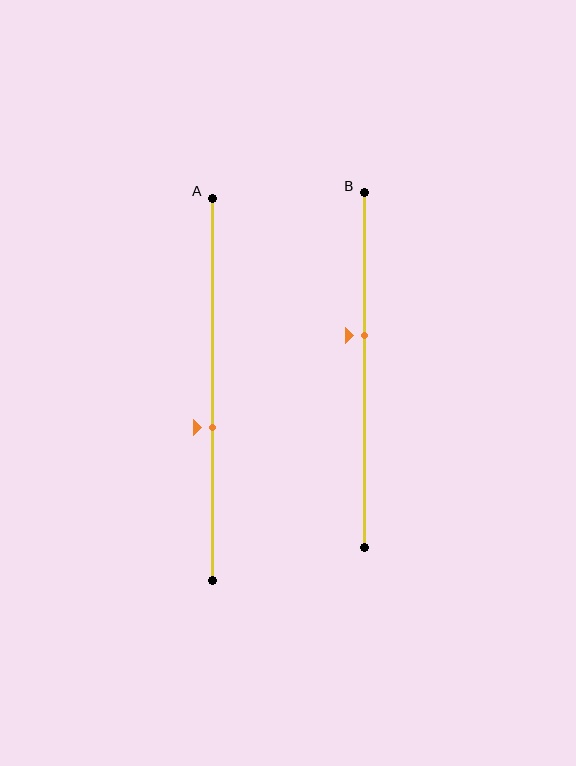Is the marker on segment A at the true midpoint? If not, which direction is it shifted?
No, the marker on segment A is shifted downward by about 10% of the segment length.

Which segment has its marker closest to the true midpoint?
Segment B has its marker closest to the true midpoint.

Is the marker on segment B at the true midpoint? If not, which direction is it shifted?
No, the marker on segment B is shifted upward by about 10% of the segment length.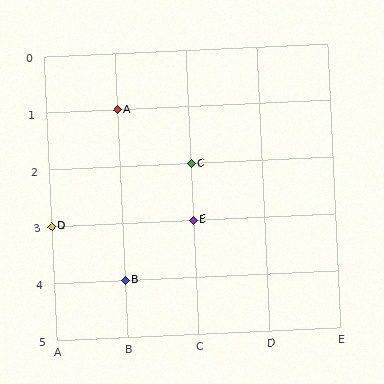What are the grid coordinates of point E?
Point E is at grid coordinates (C, 3).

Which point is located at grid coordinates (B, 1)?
Point A is at (B, 1).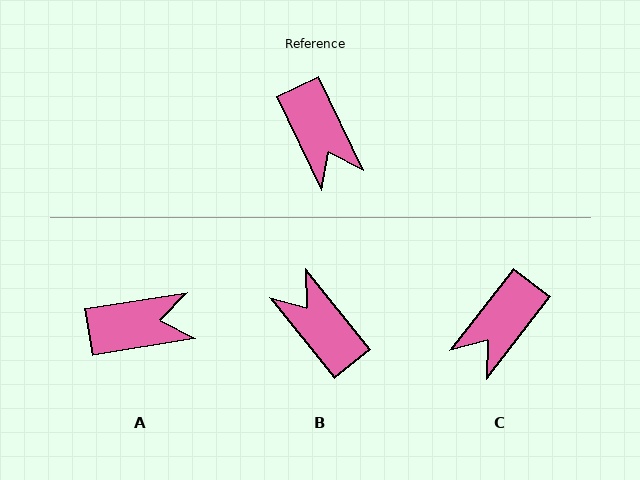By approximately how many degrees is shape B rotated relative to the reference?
Approximately 166 degrees clockwise.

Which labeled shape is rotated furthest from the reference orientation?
B, about 166 degrees away.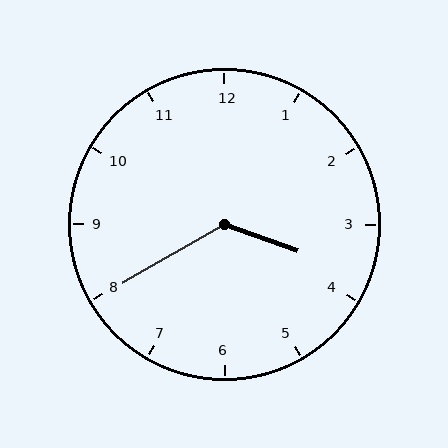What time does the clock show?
3:40.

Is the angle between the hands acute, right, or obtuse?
It is obtuse.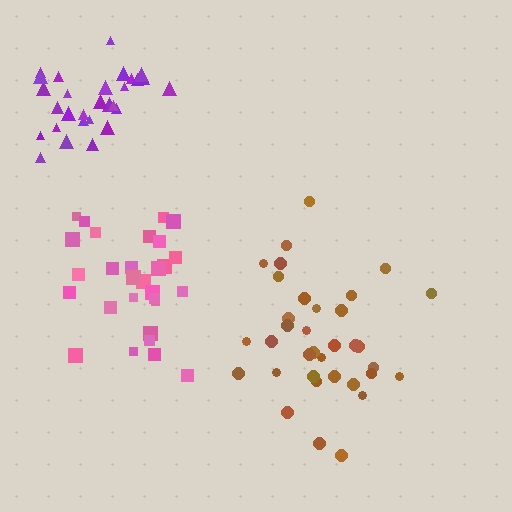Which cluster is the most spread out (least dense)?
Brown.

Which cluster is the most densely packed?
Purple.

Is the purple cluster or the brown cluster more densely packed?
Purple.